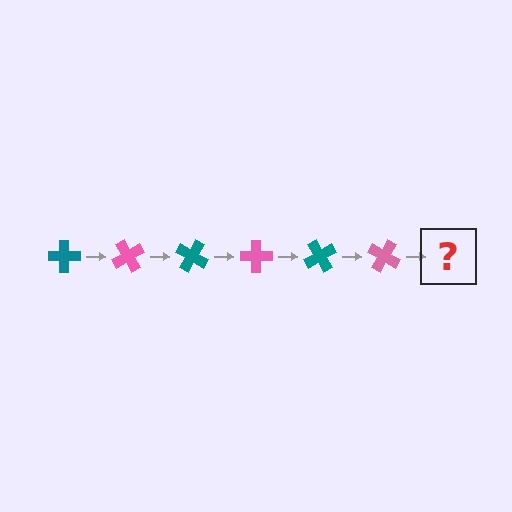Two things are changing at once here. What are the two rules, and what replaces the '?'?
The two rules are that it rotates 60 degrees each step and the color cycles through teal and pink. The '?' should be a teal cross, rotated 360 degrees from the start.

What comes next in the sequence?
The next element should be a teal cross, rotated 360 degrees from the start.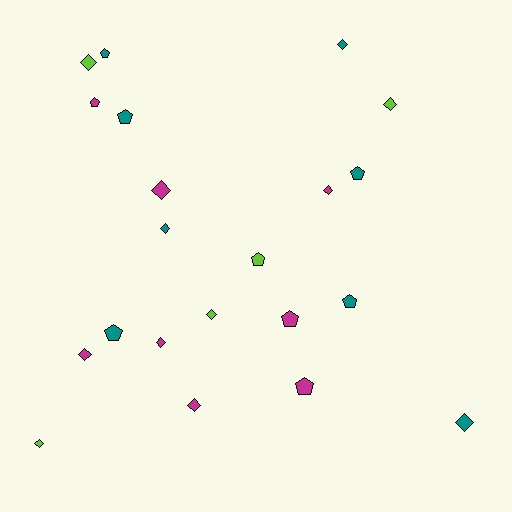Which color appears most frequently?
Teal, with 8 objects.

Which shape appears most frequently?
Diamond, with 12 objects.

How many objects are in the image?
There are 21 objects.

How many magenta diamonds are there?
There are 5 magenta diamonds.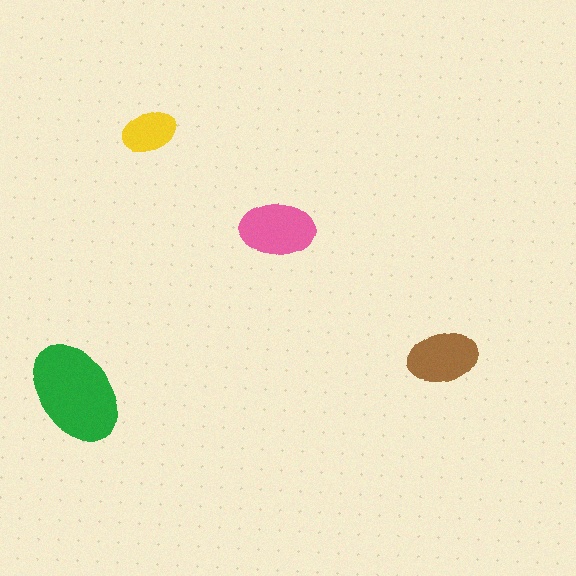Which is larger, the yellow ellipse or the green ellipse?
The green one.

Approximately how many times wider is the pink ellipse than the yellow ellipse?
About 1.5 times wider.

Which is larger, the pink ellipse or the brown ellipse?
The pink one.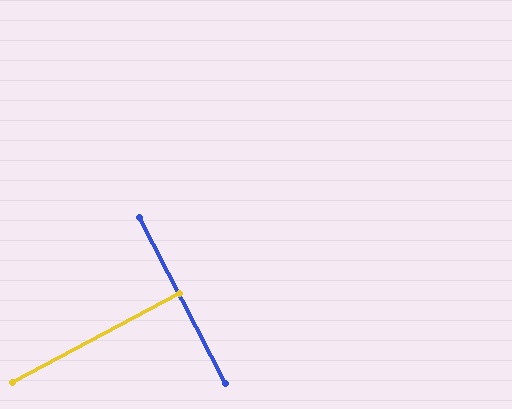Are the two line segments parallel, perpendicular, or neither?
Perpendicular — they meet at approximately 89°.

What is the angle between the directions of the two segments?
Approximately 89 degrees.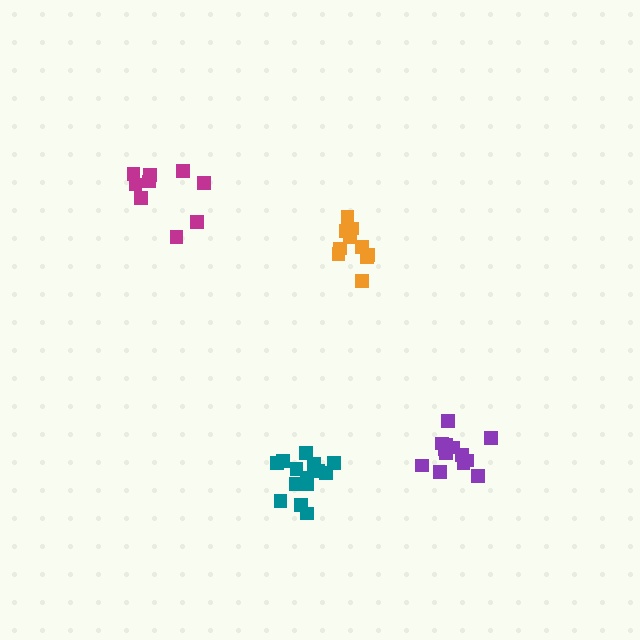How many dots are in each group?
Group 1: 13 dots, Group 2: 9 dots, Group 3: 14 dots, Group 4: 10 dots (46 total).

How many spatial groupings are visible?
There are 4 spatial groupings.